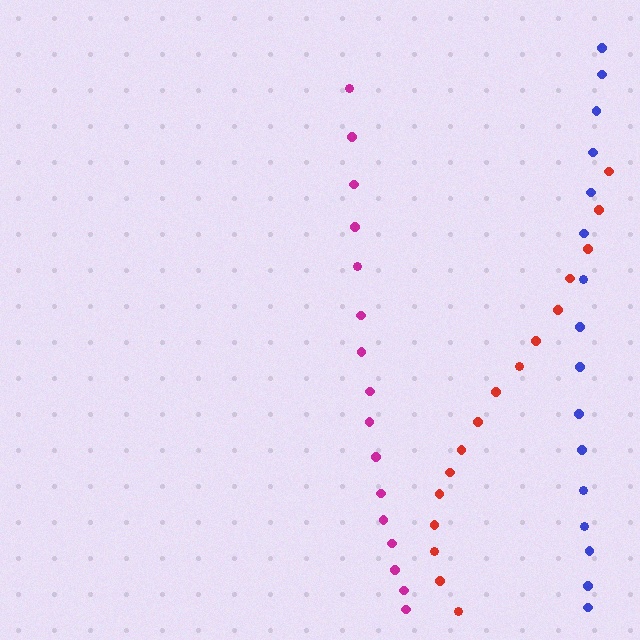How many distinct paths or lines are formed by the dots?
There are 3 distinct paths.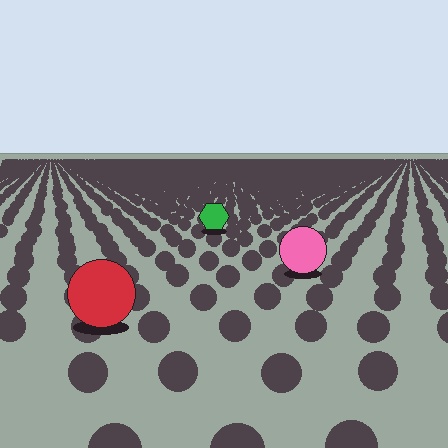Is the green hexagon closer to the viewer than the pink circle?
No. The pink circle is closer — you can tell from the texture gradient: the ground texture is coarser near it.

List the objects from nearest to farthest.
From nearest to farthest: the red circle, the pink circle, the green hexagon.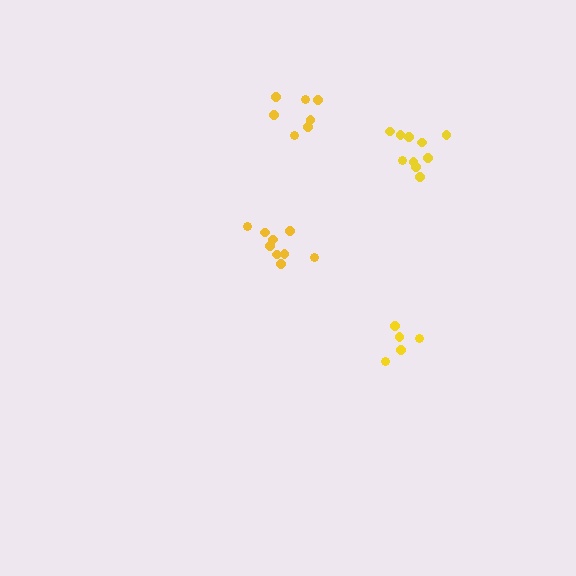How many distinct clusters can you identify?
There are 4 distinct clusters.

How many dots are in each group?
Group 1: 7 dots, Group 2: 5 dots, Group 3: 10 dots, Group 4: 9 dots (31 total).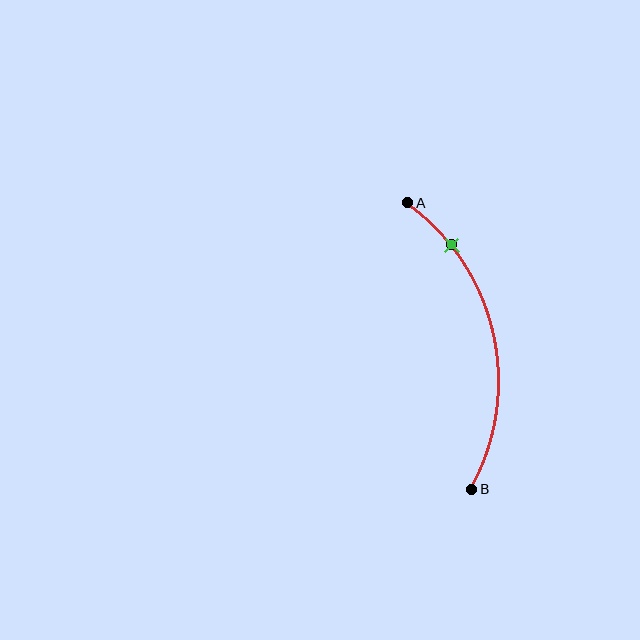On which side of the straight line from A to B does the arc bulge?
The arc bulges to the right of the straight line connecting A and B.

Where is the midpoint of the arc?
The arc midpoint is the point on the curve farthest from the straight line joining A and B. It sits to the right of that line.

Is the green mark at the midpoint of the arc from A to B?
No. The green mark lies on the arc but is closer to endpoint A. The arc midpoint would be at the point on the curve equidistant along the arc from both A and B.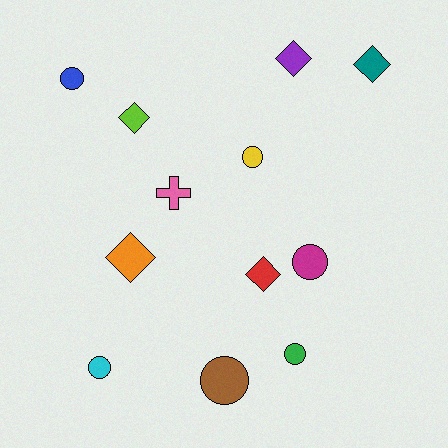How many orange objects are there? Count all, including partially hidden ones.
There is 1 orange object.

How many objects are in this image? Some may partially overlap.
There are 12 objects.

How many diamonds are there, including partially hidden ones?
There are 5 diamonds.